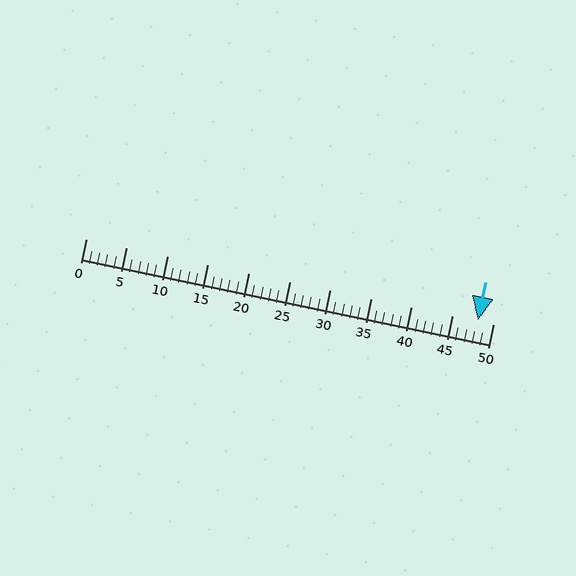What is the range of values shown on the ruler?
The ruler shows values from 0 to 50.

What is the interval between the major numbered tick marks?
The major tick marks are spaced 5 units apart.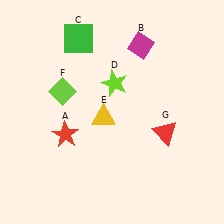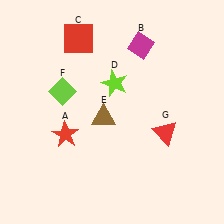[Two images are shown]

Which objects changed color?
C changed from green to red. E changed from yellow to brown.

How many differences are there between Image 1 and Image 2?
There are 2 differences between the two images.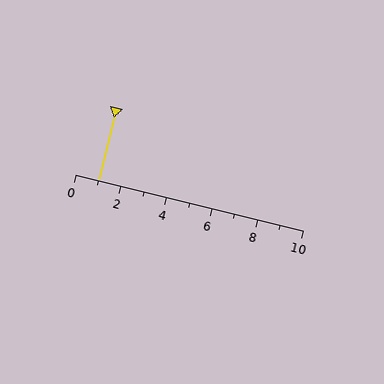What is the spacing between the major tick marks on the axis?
The major ticks are spaced 2 apart.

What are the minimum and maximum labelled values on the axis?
The axis runs from 0 to 10.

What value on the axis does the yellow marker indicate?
The marker indicates approximately 1.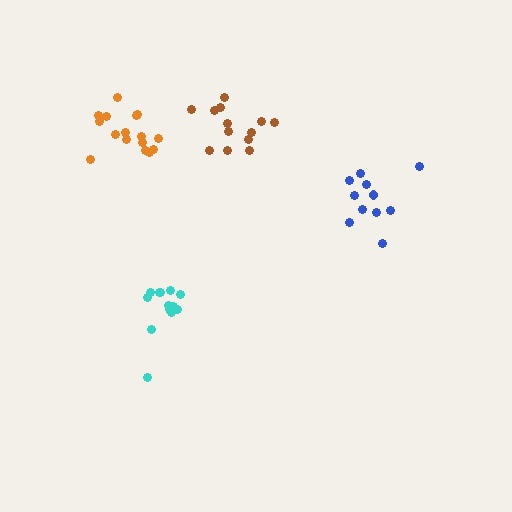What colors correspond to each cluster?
The clusters are colored: orange, brown, blue, cyan.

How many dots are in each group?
Group 1: 16 dots, Group 2: 13 dots, Group 3: 11 dots, Group 4: 13 dots (53 total).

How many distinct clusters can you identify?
There are 4 distinct clusters.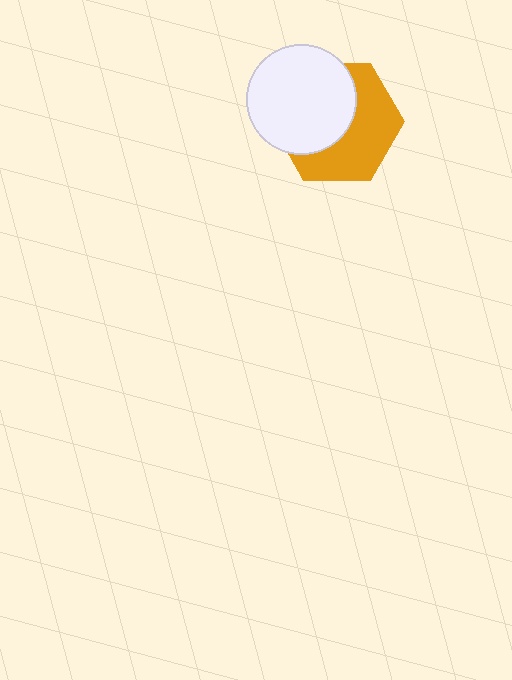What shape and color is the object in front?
The object in front is a white circle.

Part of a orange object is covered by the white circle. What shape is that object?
It is a hexagon.